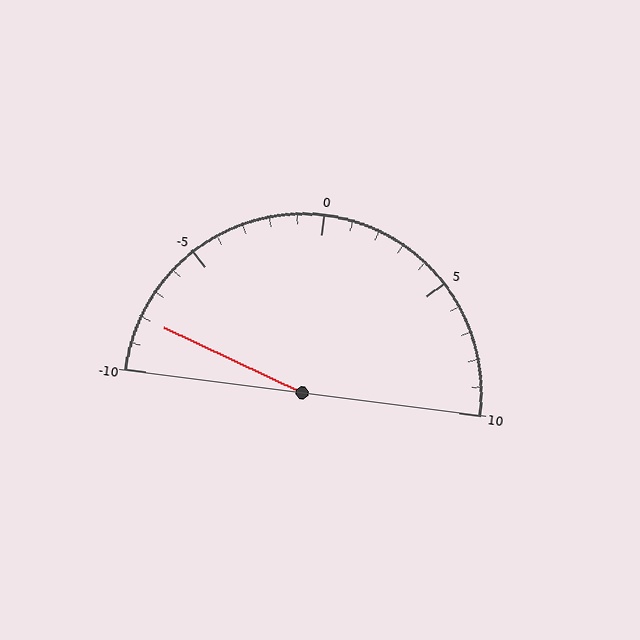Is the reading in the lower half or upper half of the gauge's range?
The reading is in the lower half of the range (-10 to 10).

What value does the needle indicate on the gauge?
The needle indicates approximately -8.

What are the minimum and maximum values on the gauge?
The gauge ranges from -10 to 10.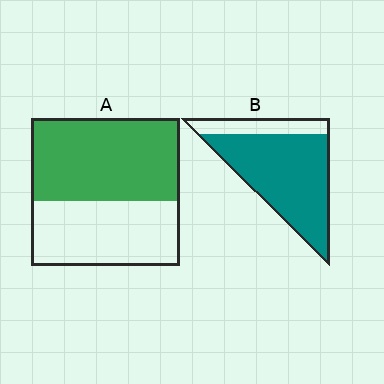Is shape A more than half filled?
Yes.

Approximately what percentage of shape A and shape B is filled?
A is approximately 55% and B is approximately 80%.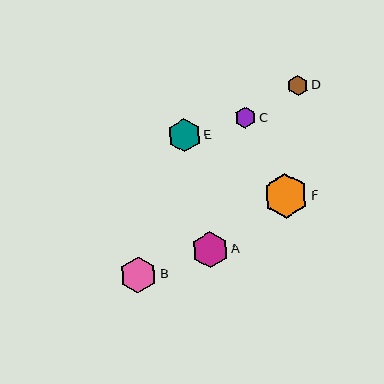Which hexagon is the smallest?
Hexagon D is the smallest with a size of approximately 21 pixels.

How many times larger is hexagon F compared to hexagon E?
Hexagon F is approximately 1.3 times the size of hexagon E.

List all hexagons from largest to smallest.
From largest to smallest: F, B, A, E, C, D.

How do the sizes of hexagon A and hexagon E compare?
Hexagon A and hexagon E are approximately the same size.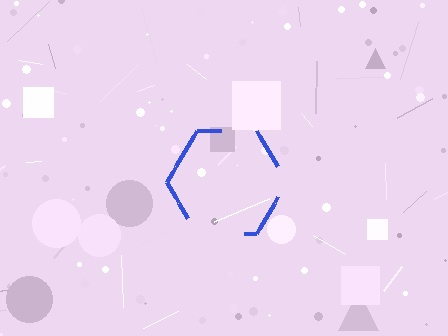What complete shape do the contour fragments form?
The contour fragments form a hexagon.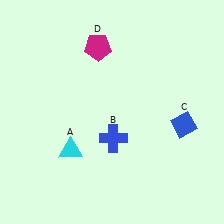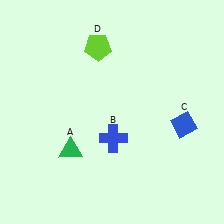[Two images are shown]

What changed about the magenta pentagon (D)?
In Image 1, D is magenta. In Image 2, it changed to lime.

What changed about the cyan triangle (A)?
In Image 1, A is cyan. In Image 2, it changed to green.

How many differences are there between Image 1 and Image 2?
There are 2 differences between the two images.